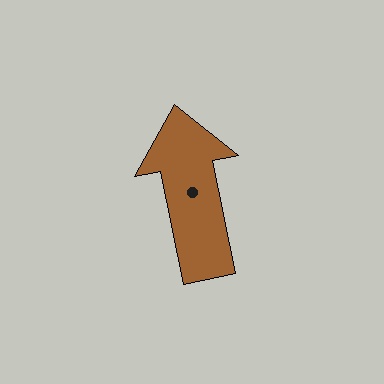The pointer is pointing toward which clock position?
Roughly 12 o'clock.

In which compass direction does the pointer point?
North.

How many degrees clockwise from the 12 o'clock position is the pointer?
Approximately 348 degrees.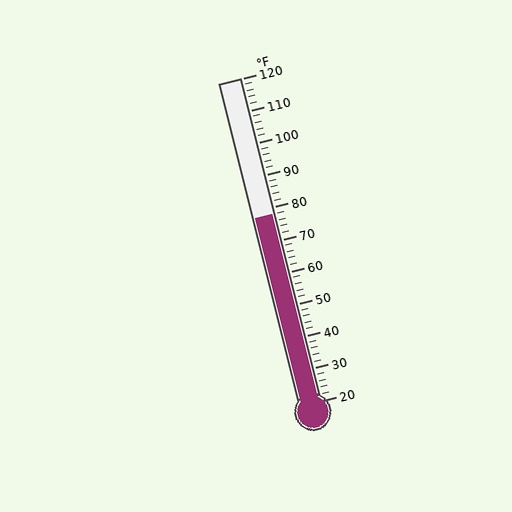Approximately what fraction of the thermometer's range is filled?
The thermometer is filled to approximately 60% of its range.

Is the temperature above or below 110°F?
The temperature is below 110°F.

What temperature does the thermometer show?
The thermometer shows approximately 78°F.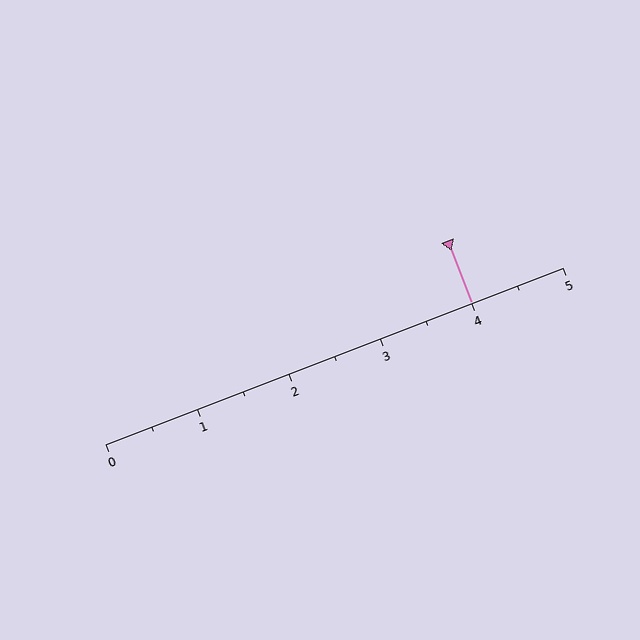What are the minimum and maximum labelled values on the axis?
The axis runs from 0 to 5.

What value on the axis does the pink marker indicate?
The marker indicates approximately 4.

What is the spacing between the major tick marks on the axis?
The major ticks are spaced 1 apart.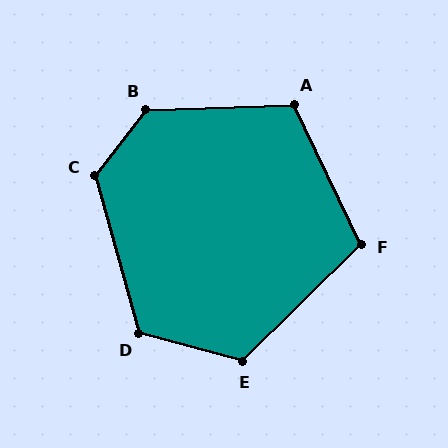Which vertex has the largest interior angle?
B, at approximately 130 degrees.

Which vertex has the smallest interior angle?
F, at approximately 109 degrees.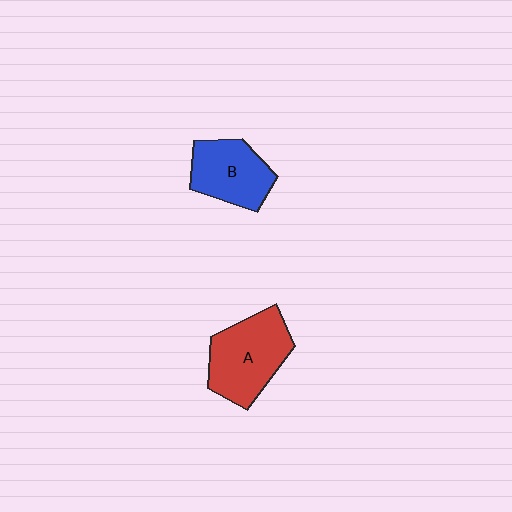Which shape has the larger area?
Shape A (red).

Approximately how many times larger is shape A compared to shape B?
Approximately 1.3 times.